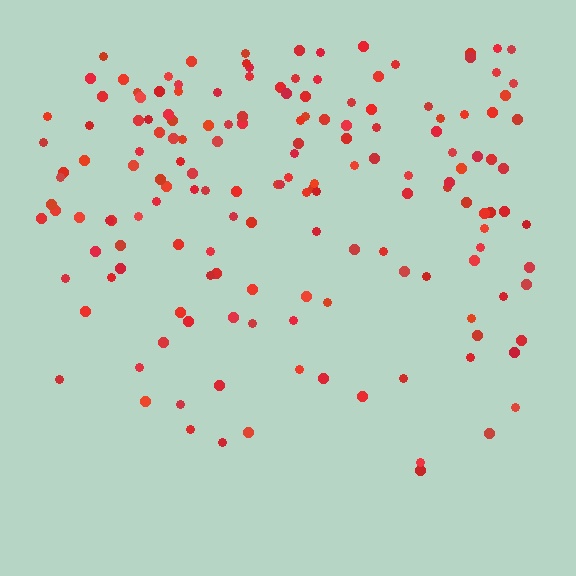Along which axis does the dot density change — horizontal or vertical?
Vertical.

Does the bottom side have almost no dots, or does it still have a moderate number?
Still a moderate number, just noticeably fewer than the top.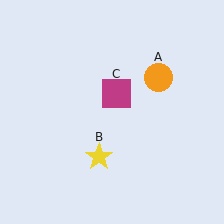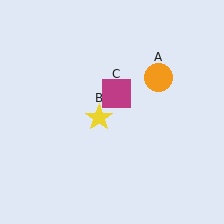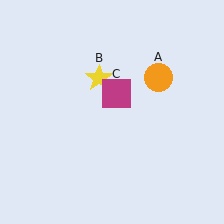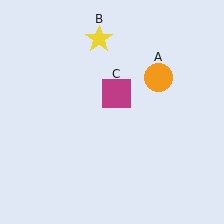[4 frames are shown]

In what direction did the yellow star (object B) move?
The yellow star (object B) moved up.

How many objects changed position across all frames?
1 object changed position: yellow star (object B).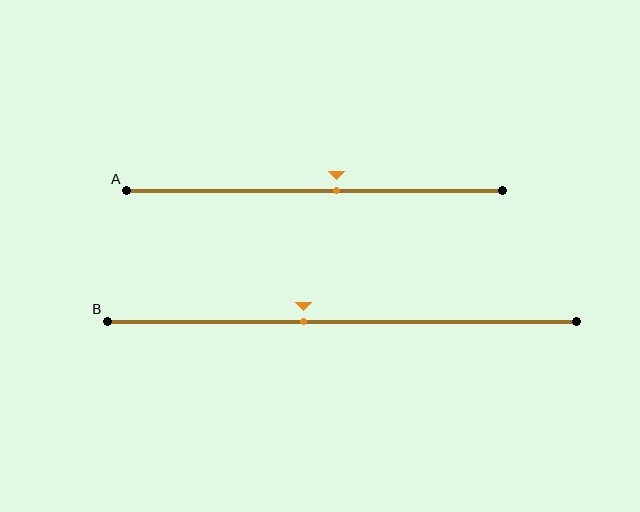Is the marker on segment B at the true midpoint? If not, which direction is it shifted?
No, the marker on segment B is shifted to the left by about 8% of the segment length.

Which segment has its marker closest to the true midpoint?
Segment A has its marker closest to the true midpoint.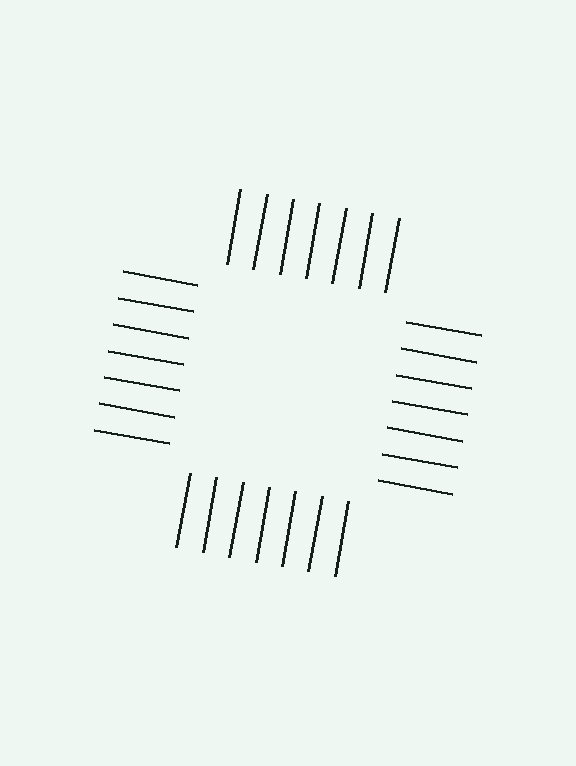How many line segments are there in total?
28 — 7 along each of the 4 edges.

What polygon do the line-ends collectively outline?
An illusory square — the line segments terminate on its edges but no continuous stroke is drawn.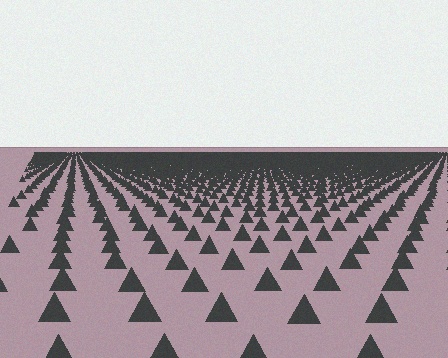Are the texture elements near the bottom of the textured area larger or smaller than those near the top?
Larger. Near the bottom, elements are closer to the viewer and appear at a bigger on-screen size.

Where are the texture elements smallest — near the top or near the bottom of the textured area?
Near the top.